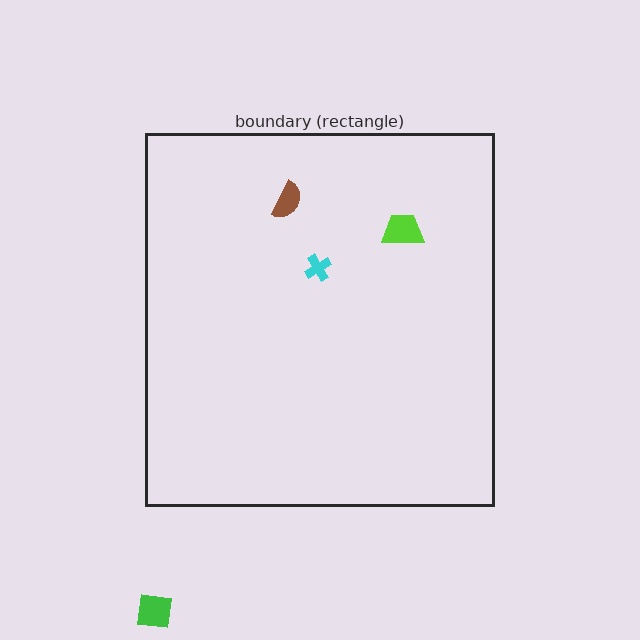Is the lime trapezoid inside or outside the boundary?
Inside.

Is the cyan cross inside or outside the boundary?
Inside.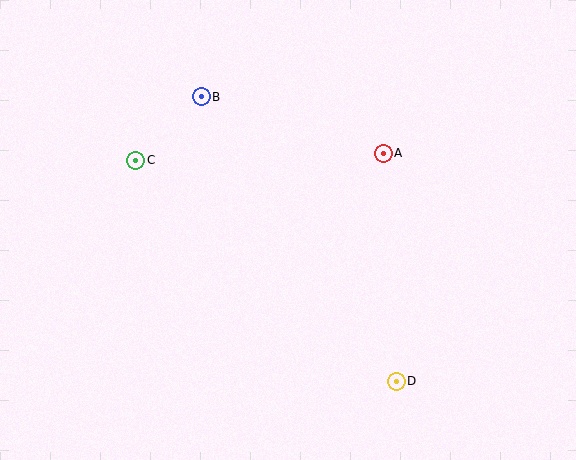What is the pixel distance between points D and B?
The distance between D and B is 345 pixels.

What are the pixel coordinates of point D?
Point D is at (396, 381).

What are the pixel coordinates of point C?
Point C is at (136, 160).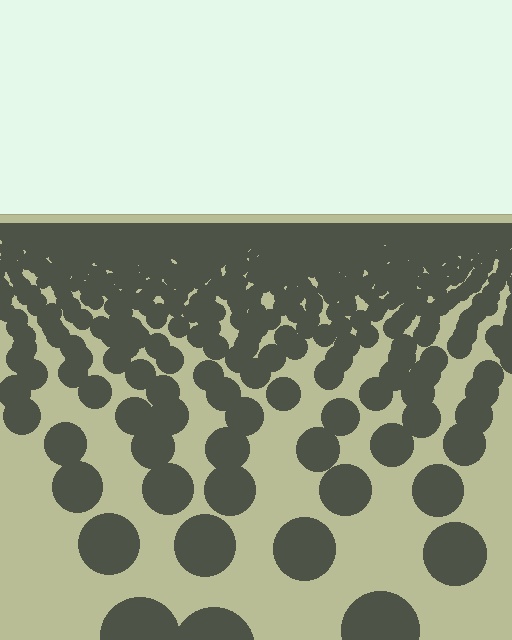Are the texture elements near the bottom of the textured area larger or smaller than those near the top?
Larger. Near the bottom, elements are closer to the viewer and appear at a bigger on-screen size.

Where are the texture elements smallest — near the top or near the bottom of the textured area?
Near the top.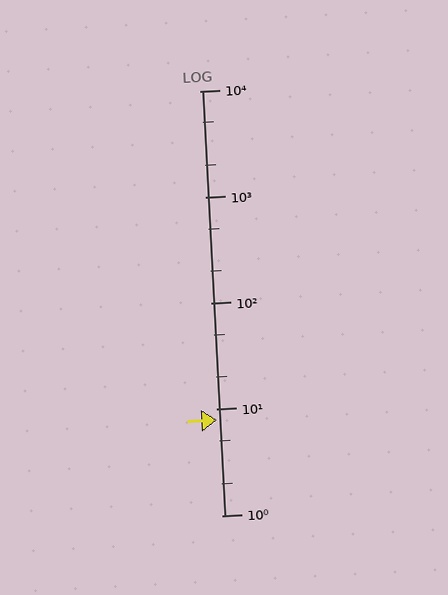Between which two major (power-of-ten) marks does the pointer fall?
The pointer is between 1 and 10.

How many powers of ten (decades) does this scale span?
The scale spans 4 decades, from 1 to 10000.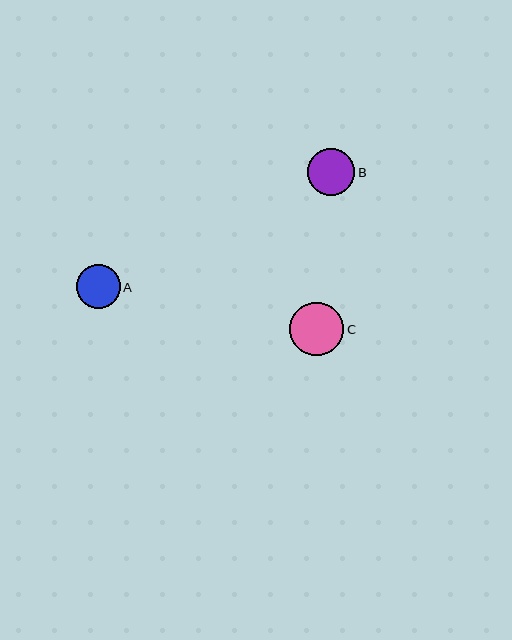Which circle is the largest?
Circle C is the largest with a size of approximately 54 pixels.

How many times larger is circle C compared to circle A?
Circle C is approximately 1.2 times the size of circle A.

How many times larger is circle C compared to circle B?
Circle C is approximately 1.1 times the size of circle B.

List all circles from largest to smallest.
From largest to smallest: C, B, A.